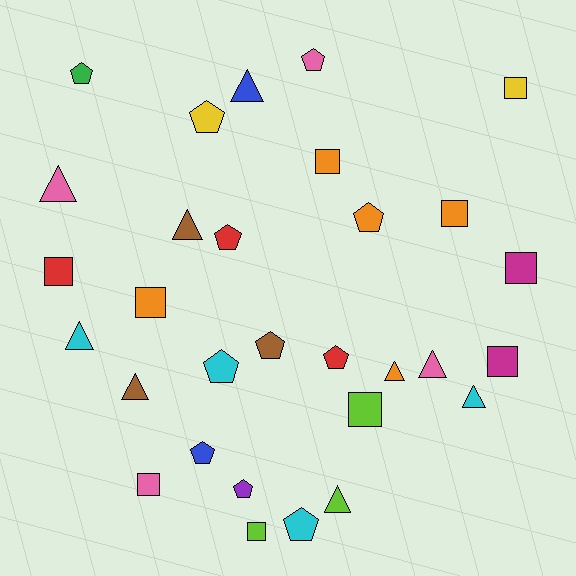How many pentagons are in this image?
There are 11 pentagons.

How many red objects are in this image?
There are 3 red objects.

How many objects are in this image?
There are 30 objects.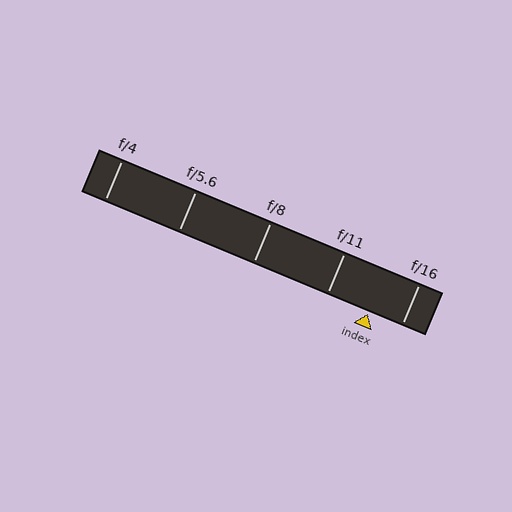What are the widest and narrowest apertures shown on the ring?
The widest aperture shown is f/4 and the narrowest is f/16.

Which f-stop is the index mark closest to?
The index mark is closest to f/16.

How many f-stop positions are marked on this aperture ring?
There are 5 f-stop positions marked.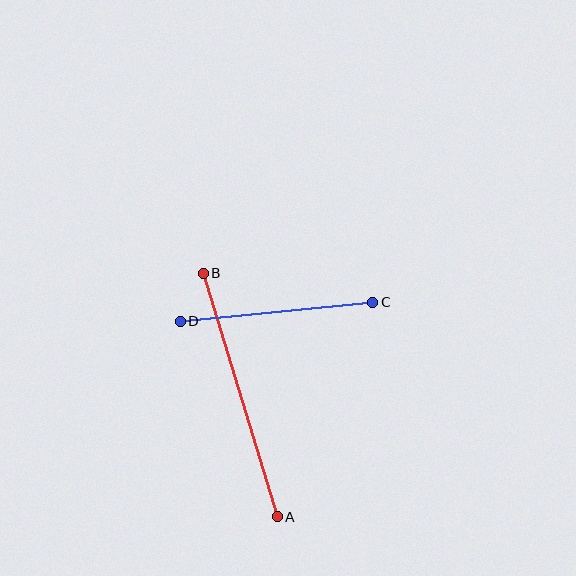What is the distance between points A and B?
The distance is approximately 254 pixels.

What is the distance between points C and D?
The distance is approximately 194 pixels.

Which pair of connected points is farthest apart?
Points A and B are farthest apart.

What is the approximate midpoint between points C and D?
The midpoint is at approximately (277, 312) pixels.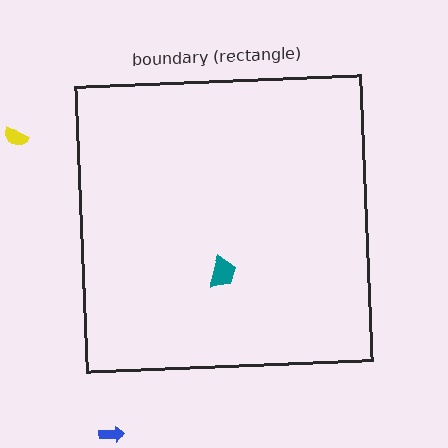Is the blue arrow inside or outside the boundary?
Outside.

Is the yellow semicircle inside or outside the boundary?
Outside.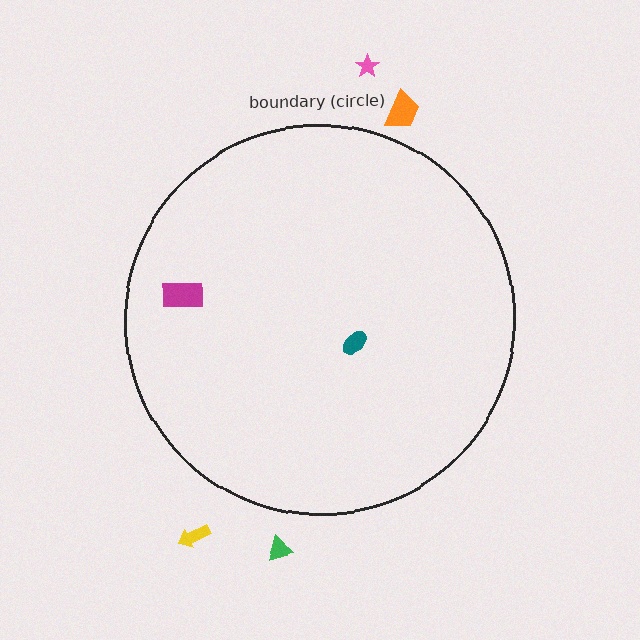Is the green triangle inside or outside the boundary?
Outside.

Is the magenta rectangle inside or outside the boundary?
Inside.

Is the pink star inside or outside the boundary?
Outside.